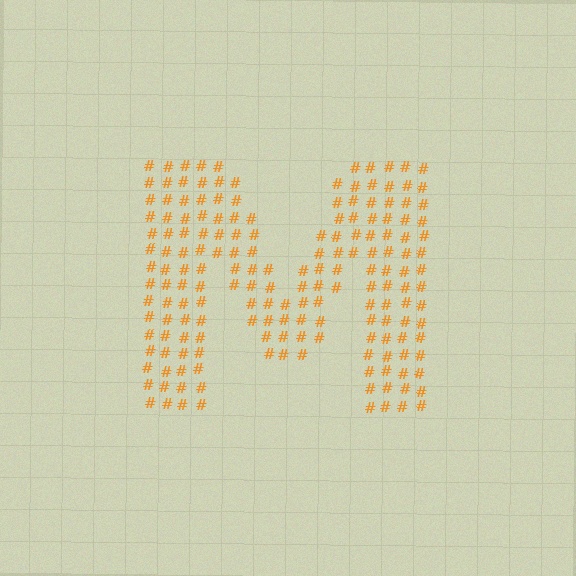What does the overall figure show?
The overall figure shows the letter M.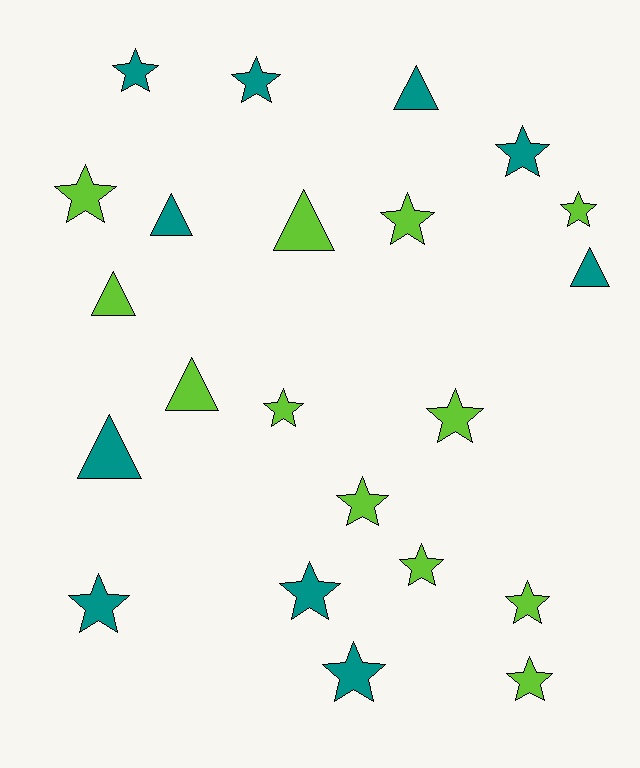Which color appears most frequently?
Lime, with 12 objects.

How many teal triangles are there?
There are 4 teal triangles.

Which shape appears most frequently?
Star, with 15 objects.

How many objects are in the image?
There are 22 objects.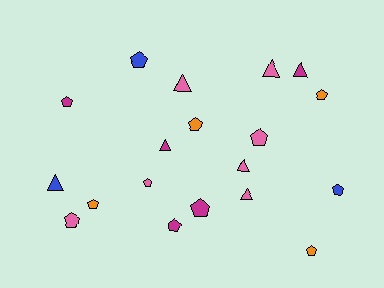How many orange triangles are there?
There are no orange triangles.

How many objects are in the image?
There are 19 objects.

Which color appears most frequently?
Pink, with 7 objects.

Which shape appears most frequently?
Pentagon, with 12 objects.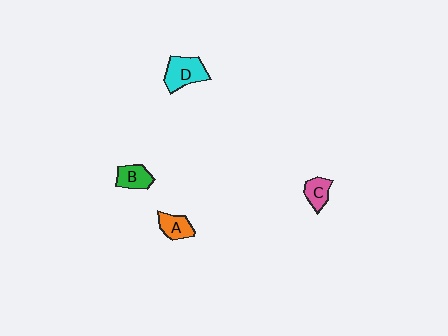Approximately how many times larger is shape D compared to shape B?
Approximately 1.5 times.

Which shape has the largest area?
Shape D (cyan).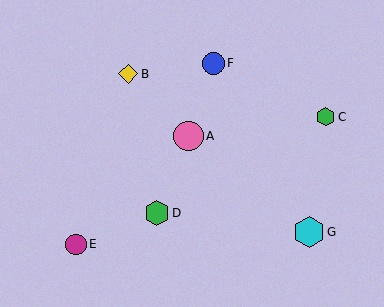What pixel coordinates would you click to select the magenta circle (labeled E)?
Click at (76, 244) to select the magenta circle E.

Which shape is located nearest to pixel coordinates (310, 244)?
The cyan hexagon (labeled G) at (309, 232) is nearest to that location.